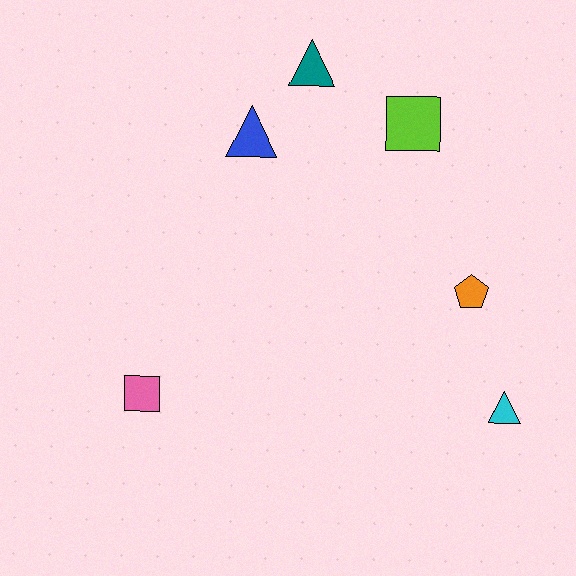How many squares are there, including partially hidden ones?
There are 2 squares.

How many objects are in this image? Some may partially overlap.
There are 6 objects.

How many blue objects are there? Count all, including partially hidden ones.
There is 1 blue object.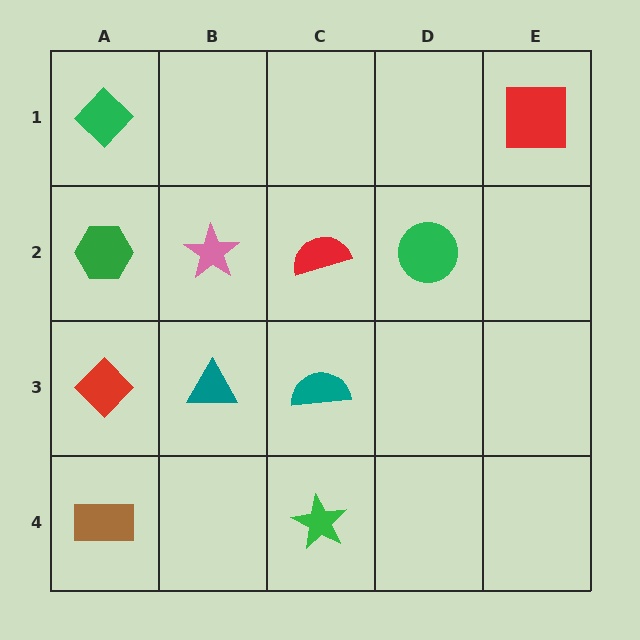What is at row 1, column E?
A red square.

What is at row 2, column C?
A red semicircle.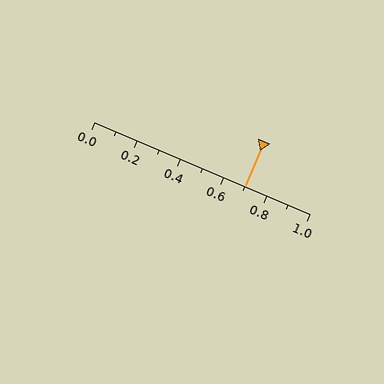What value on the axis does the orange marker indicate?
The marker indicates approximately 0.7.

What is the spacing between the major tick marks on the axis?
The major ticks are spaced 0.2 apart.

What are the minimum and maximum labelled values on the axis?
The axis runs from 0.0 to 1.0.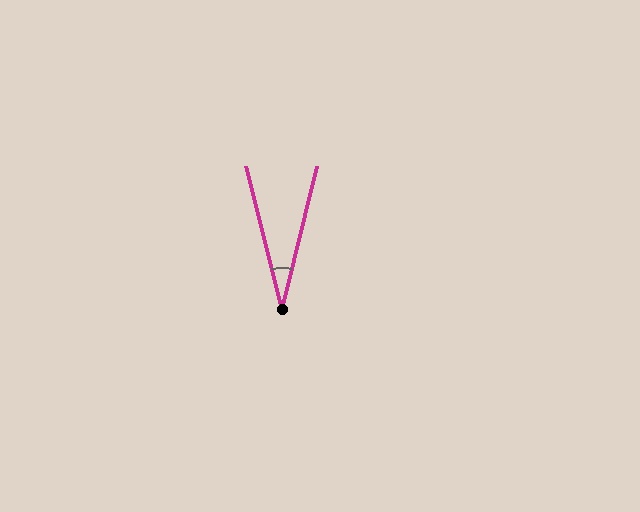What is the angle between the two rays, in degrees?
Approximately 28 degrees.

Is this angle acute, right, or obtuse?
It is acute.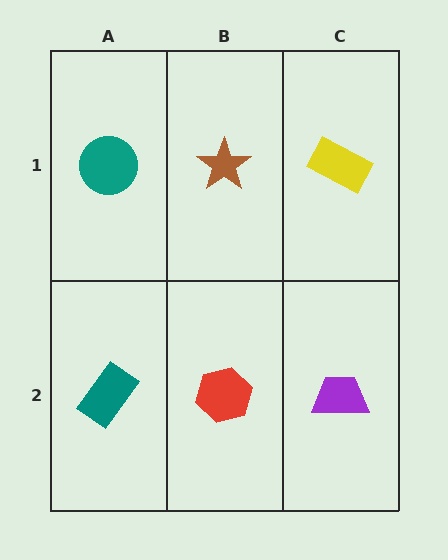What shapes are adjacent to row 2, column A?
A teal circle (row 1, column A), a red hexagon (row 2, column B).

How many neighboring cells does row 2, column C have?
2.